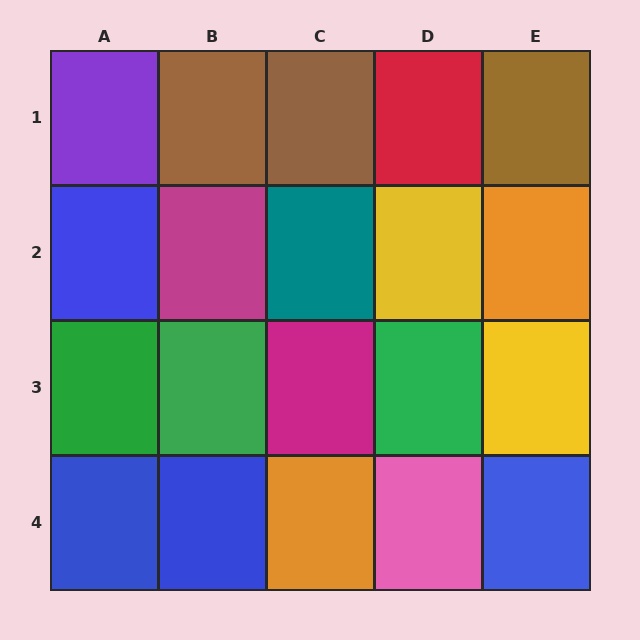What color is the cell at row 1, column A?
Purple.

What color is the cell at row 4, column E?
Blue.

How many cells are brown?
3 cells are brown.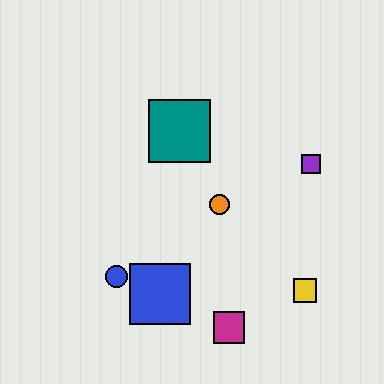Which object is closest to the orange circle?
The teal square is closest to the orange circle.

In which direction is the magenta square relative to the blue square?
The magenta square is to the right of the blue square.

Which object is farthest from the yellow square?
The teal square is farthest from the yellow square.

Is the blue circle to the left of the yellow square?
Yes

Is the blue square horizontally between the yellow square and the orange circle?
No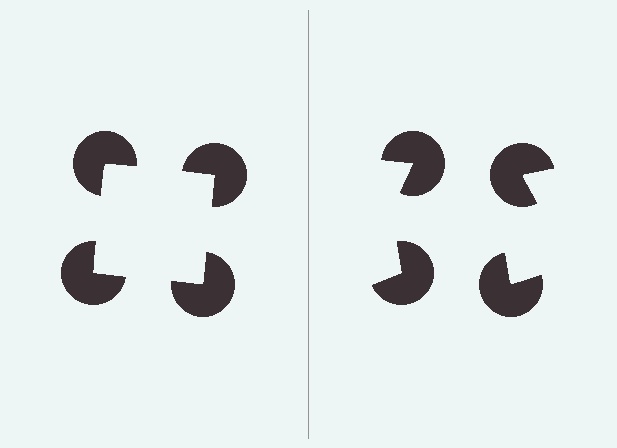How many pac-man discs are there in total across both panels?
8 — 4 on each side.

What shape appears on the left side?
An illusory square.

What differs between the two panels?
The pac-man discs are positioned identically on both sides; only the wedge orientations differ. On the left they align to a square; on the right they are misaligned.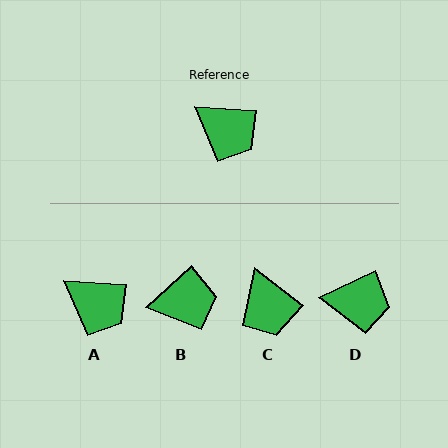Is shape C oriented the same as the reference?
No, it is off by about 35 degrees.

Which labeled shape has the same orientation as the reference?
A.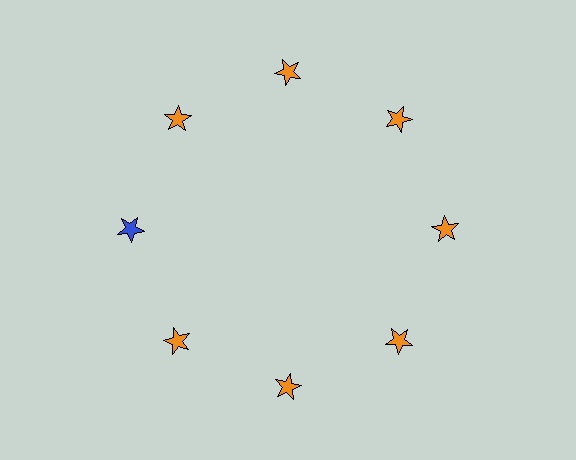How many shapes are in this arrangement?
There are 8 shapes arranged in a ring pattern.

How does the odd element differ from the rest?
It has a different color: blue instead of orange.